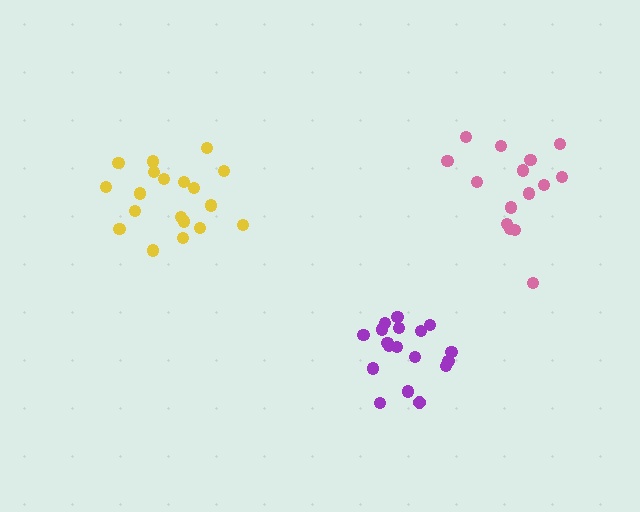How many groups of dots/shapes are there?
There are 3 groups.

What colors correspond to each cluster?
The clusters are colored: purple, pink, yellow.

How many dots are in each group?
Group 1: 18 dots, Group 2: 15 dots, Group 3: 19 dots (52 total).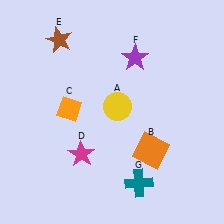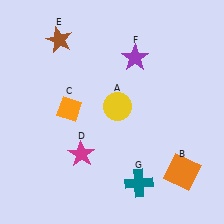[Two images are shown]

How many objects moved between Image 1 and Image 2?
1 object moved between the two images.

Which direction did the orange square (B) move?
The orange square (B) moved right.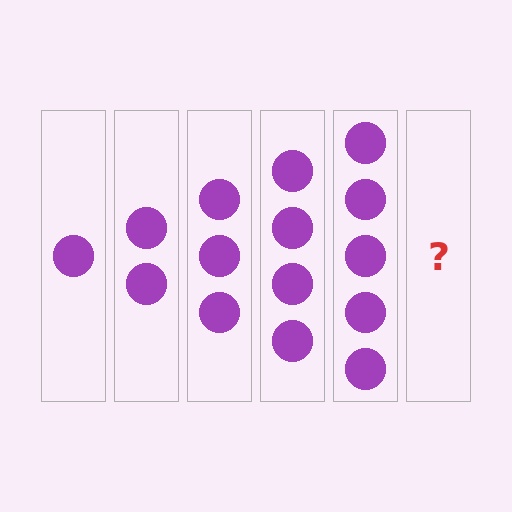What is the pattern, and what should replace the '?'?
The pattern is that each step adds one more circle. The '?' should be 6 circles.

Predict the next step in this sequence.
The next step is 6 circles.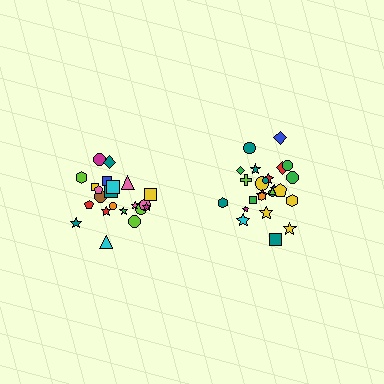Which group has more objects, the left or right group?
The right group.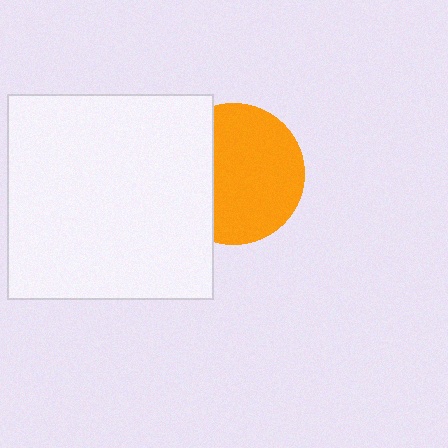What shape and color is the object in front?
The object in front is a white square.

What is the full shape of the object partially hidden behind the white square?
The partially hidden object is an orange circle.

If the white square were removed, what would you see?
You would see the complete orange circle.